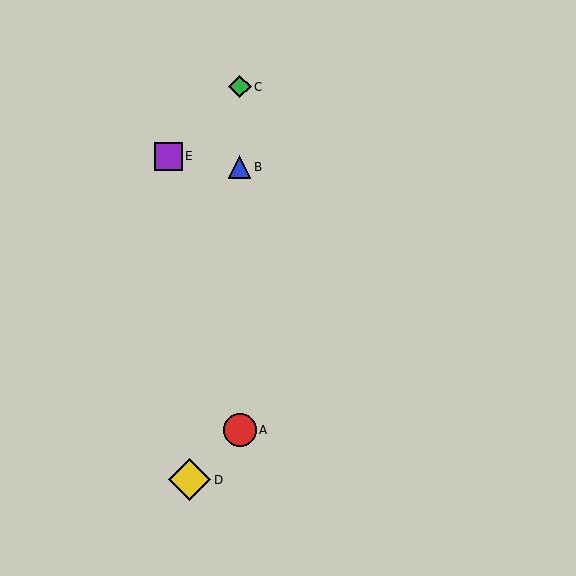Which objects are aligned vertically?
Objects A, B, C are aligned vertically.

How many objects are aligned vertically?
3 objects (A, B, C) are aligned vertically.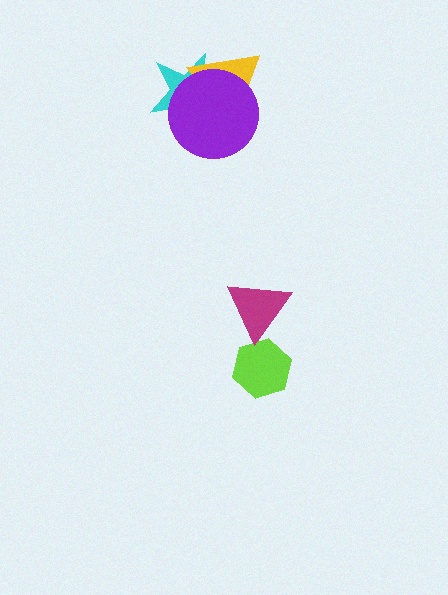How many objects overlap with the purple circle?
2 objects overlap with the purple circle.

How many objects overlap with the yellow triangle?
2 objects overlap with the yellow triangle.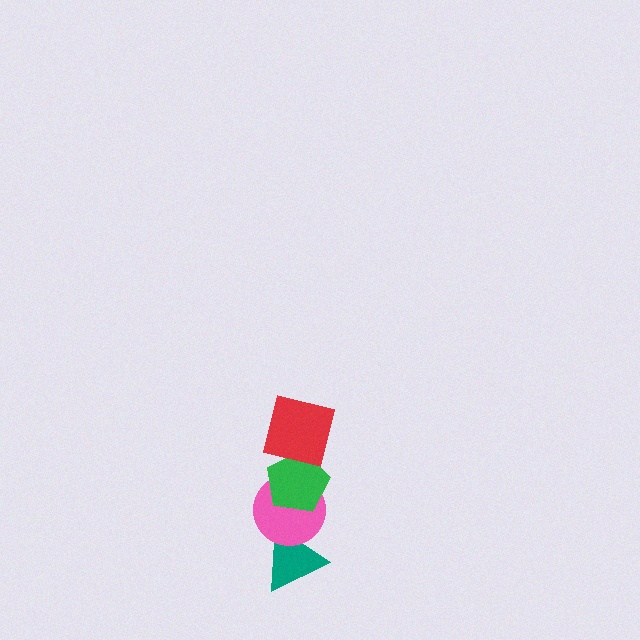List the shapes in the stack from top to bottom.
From top to bottom: the red square, the green pentagon, the pink circle, the teal triangle.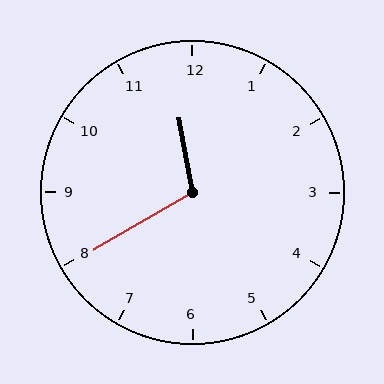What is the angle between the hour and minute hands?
Approximately 110 degrees.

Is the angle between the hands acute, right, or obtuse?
It is obtuse.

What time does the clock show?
11:40.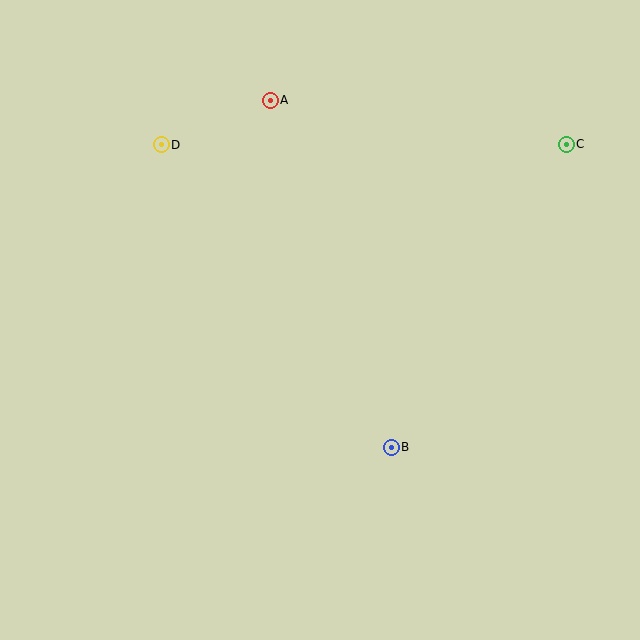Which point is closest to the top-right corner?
Point C is closest to the top-right corner.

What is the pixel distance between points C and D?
The distance between C and D is 405 pixels.